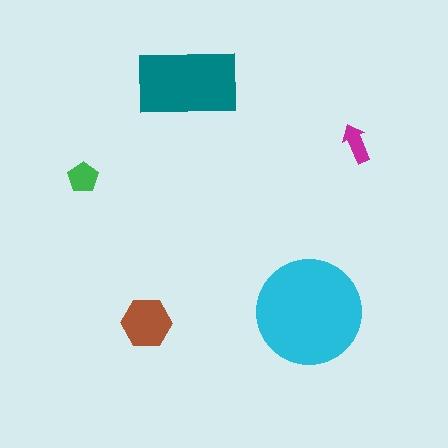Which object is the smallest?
The magenta arrow.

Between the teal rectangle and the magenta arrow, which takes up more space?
The teal rectangle.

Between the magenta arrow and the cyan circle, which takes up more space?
The cyan circle.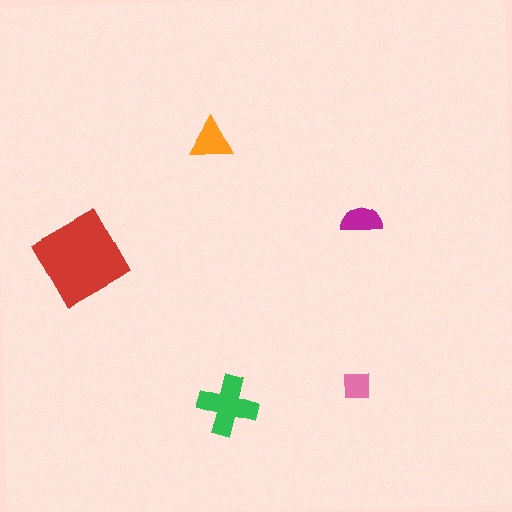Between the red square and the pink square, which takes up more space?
The red square.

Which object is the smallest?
The pink square.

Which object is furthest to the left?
The red square is leftmost.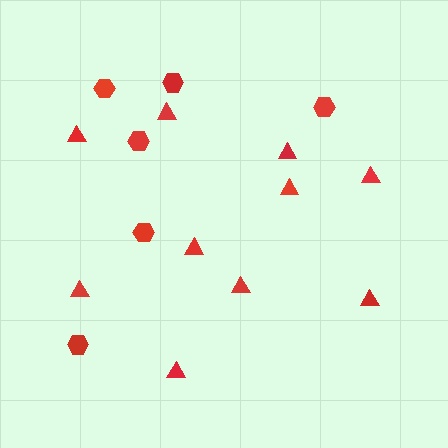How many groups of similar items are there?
There are 2 groups: one group of hexagons (6) and one group of triangles (10).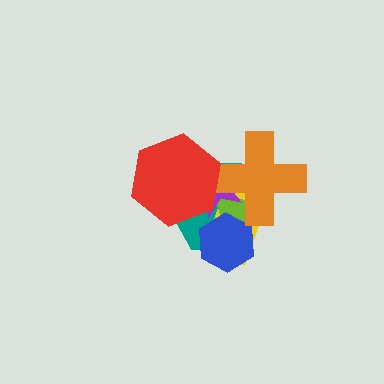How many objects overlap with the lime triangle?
6 objects overlap with the lime triangle.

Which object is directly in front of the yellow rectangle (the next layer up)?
The lime triangle is directly in front of the yellow rectangle.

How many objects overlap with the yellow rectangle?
6 objects overlap with the yellow rectangle.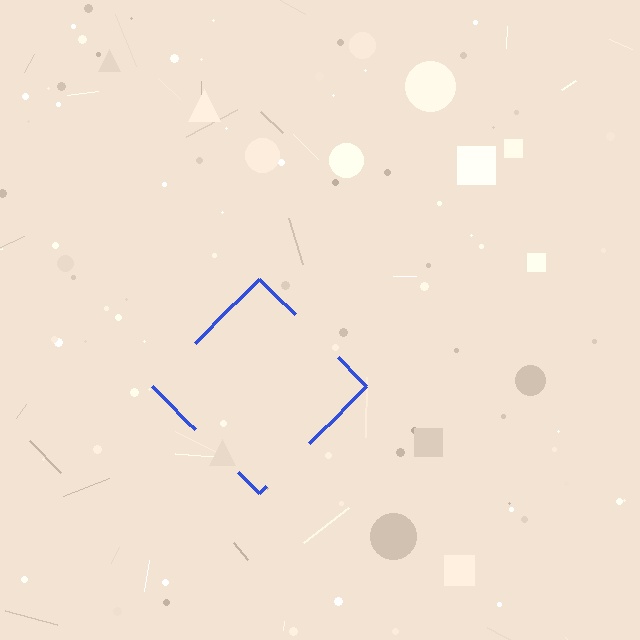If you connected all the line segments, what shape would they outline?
They would outline a diamond.